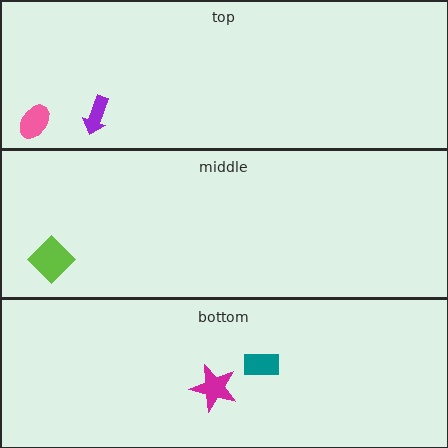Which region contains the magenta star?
The bottom region.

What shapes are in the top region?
The pink ellipse, the purple arrow.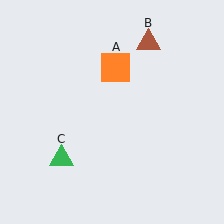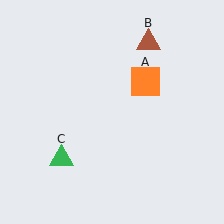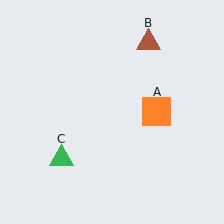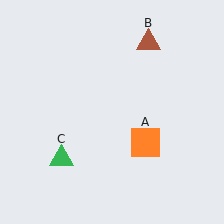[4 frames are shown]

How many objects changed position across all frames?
1 object changed position: orange square (object A).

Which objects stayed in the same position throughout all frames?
Brown triangle (object B) and green triangle (object C) remained stationary.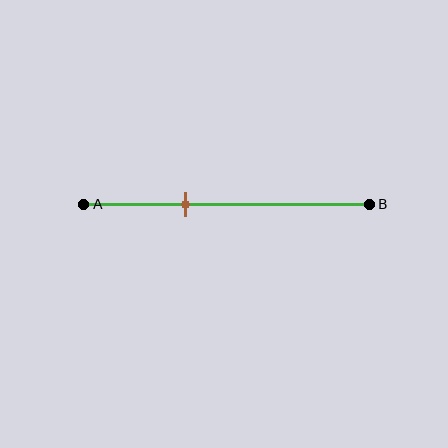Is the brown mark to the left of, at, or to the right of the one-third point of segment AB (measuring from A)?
The brown mark is approximately at the one-third point of segment AB.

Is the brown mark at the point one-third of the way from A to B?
Yes, the mark is approximately at the one-third point.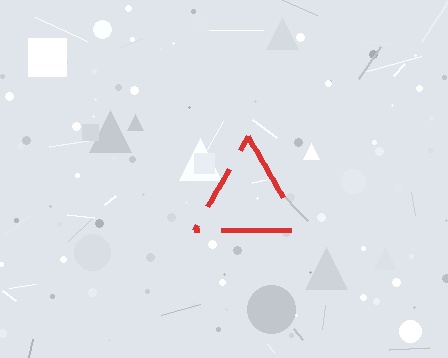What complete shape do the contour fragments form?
The contour fragments form a triangle.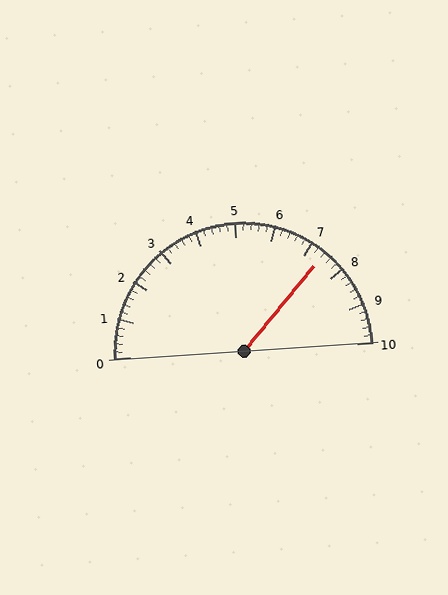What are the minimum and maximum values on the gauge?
The gauge ranges from 0 to 10.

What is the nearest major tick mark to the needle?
The nearest major tick mark is 7.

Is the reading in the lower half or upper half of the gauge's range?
The reading is in the upper half of the range (0 to 10).